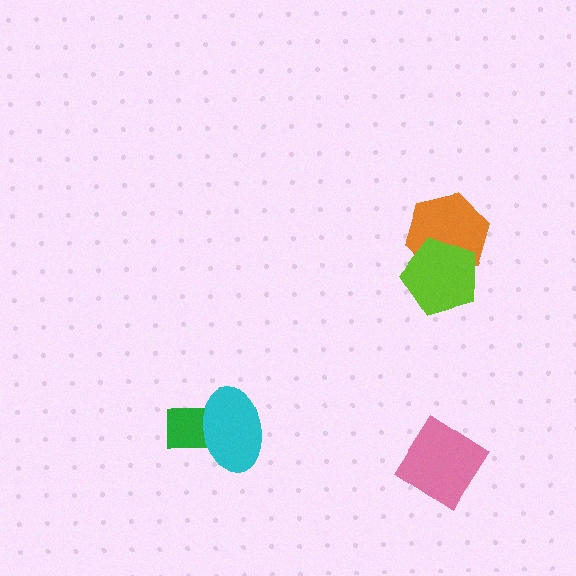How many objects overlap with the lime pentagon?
1 object overlaps with the lime pentagon.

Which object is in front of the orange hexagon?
The lime pentagon is in front of the orange hexagon.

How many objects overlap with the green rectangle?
1 object overlaps with the green rectangle.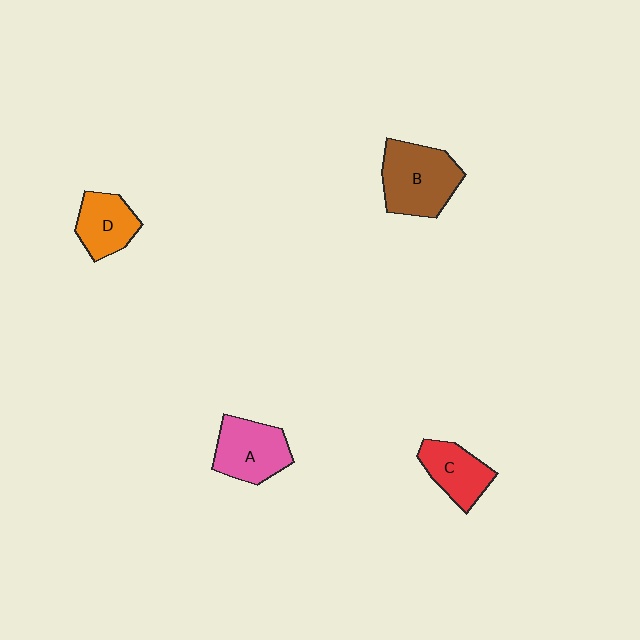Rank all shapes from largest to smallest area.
From largest to smallest: B (brown), A (pink), C (red), D (orange).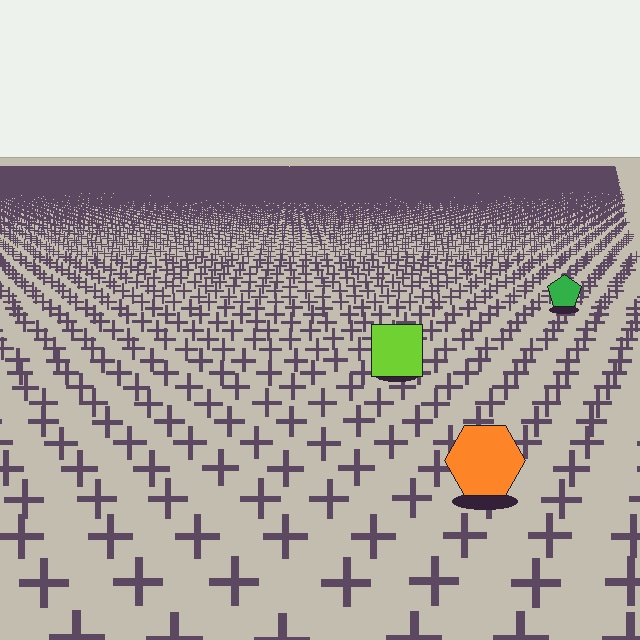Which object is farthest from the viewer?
The green pentagon is farthest from the viewer. It appears smaller and the ground texture around it is denser.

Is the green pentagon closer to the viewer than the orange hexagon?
No. The orange hexagon is closer — you can tell from the texture gradient: the ground texture is coarser near it.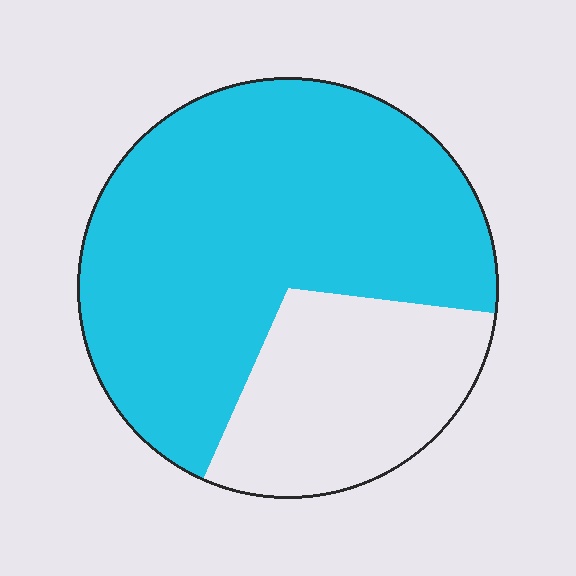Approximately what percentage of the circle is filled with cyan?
Approximately 70%.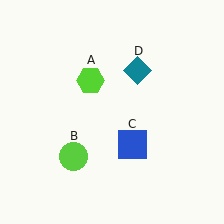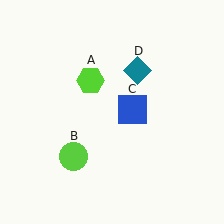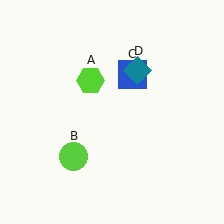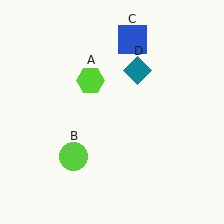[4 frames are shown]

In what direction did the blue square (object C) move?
The blue square (object C) moved up.